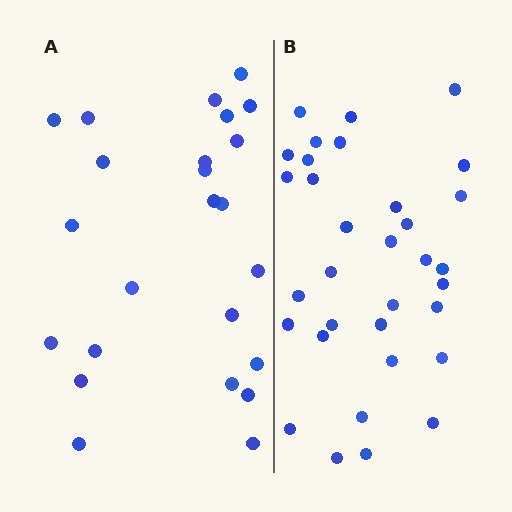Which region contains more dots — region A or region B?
Region B (the right region) has more dots.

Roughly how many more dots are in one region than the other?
Region B has roughly 8 or so more dots than region A.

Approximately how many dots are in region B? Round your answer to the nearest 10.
About 30 dots. (The exact count is 33, which rounds to 30.)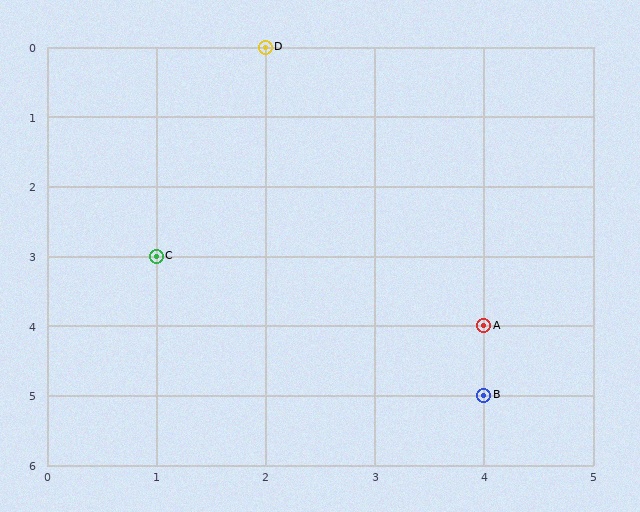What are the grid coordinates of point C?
Point C is at grid coordinates (1, 3).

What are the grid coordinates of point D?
Point D is at grid coordinates (2, 0).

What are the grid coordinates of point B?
Point B is at grid coordinates (4, 5).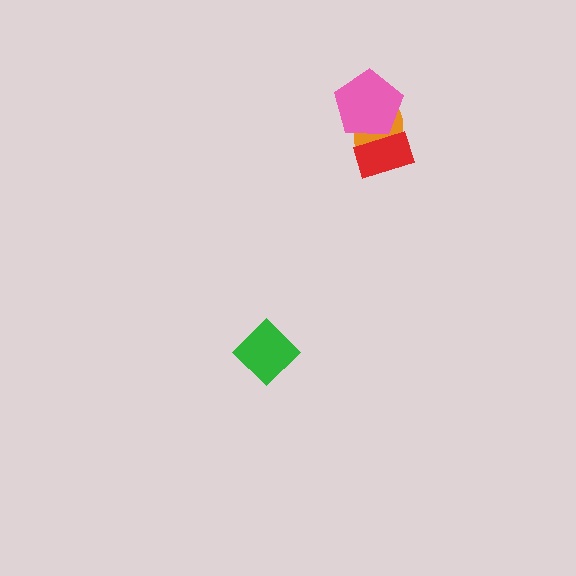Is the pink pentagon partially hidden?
Yes, it is partially covered by another shape.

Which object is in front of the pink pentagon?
The red rectangle is in front of the pink pentagon.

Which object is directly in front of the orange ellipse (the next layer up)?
The pink pentagon is directly in front of the orange ellipse.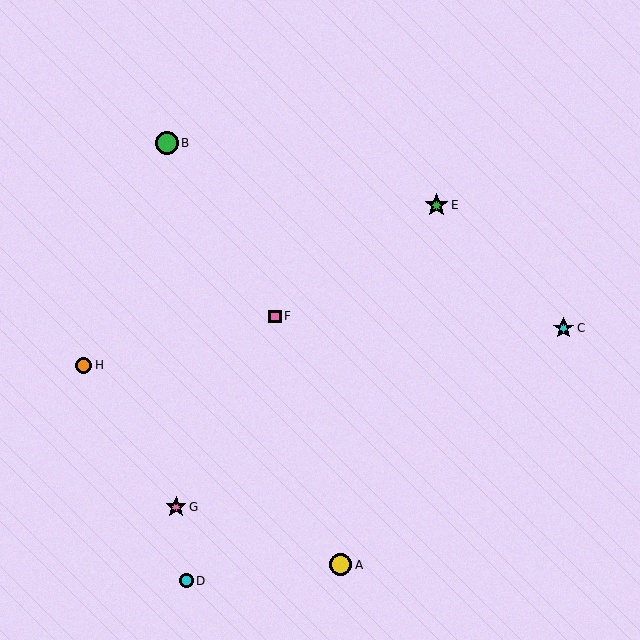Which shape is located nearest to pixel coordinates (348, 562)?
The yellow circle (labeled A) at (341, 565) is nearest to that location.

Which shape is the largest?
The green star (labeled E) is the largest.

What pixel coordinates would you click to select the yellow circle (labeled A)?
Click at (341, 565) to select the yellow circle A.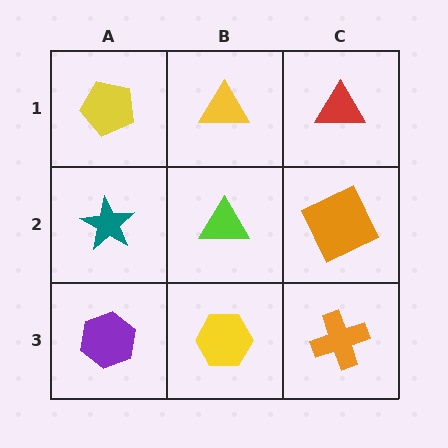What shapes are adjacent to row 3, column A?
A teal star (row 2, column A), a yellow hexagon (row 3, column B).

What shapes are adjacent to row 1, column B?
A lime triangle (row 2, column B), a yellow pentagon (row 1, column A), a red triangle (row 1, column C).